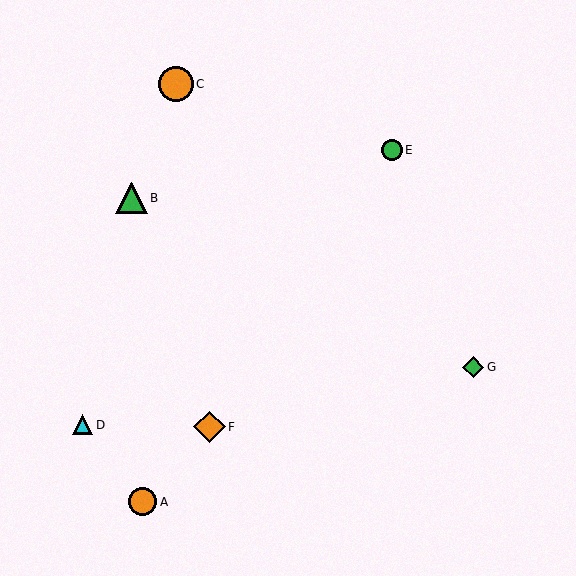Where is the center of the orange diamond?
The center of the orange diamond is at (210, 427).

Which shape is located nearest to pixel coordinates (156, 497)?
The orange circle (labeled A) at (142, 502) is nearest to that location.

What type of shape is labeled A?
Shape A is an orange circle.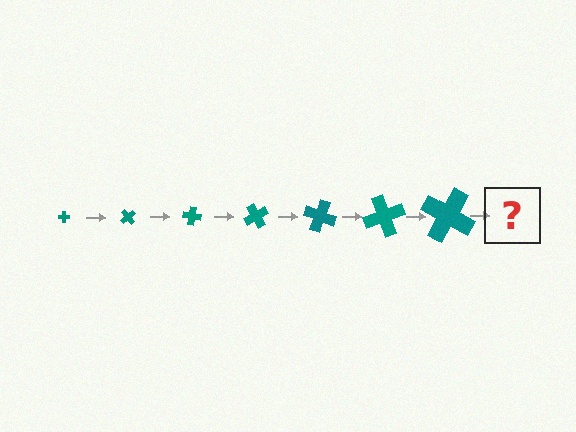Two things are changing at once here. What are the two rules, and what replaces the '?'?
The two rules are that the cross grows larger each step and it rotates 50 degrees each step. The '?' should be a cross, larger than the previous one and rotated 350 degrees from the start.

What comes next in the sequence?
The next element should be a cross, larger than the previous one and rotated 350 degrees from the start.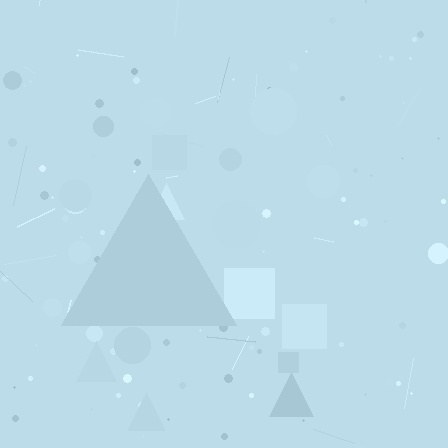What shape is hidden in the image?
A triangle is hidden in the image.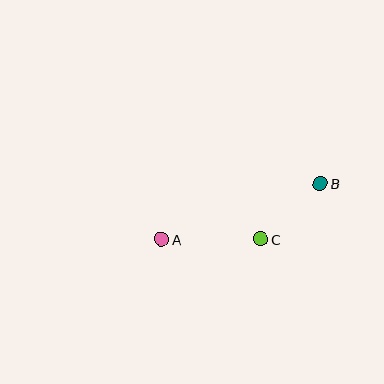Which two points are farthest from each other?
Points A and B are farthest from each other.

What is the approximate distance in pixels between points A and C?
The distance between A and C is approximately 99 pixels.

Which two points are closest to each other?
Points B and C are closest to each other.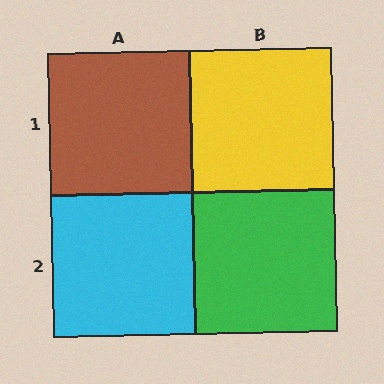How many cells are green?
1 cell is green.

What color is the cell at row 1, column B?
Yellow.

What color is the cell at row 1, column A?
Brown.